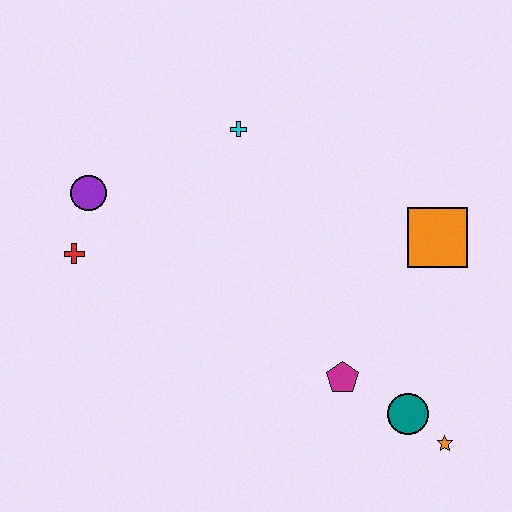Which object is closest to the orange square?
The magenta pentagon is closest to the orange square.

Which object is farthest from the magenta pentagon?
The purple circle is farthest from the magenta pentagon.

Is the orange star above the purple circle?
No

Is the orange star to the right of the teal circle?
Yes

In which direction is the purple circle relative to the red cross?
The purple circle is above the red cross.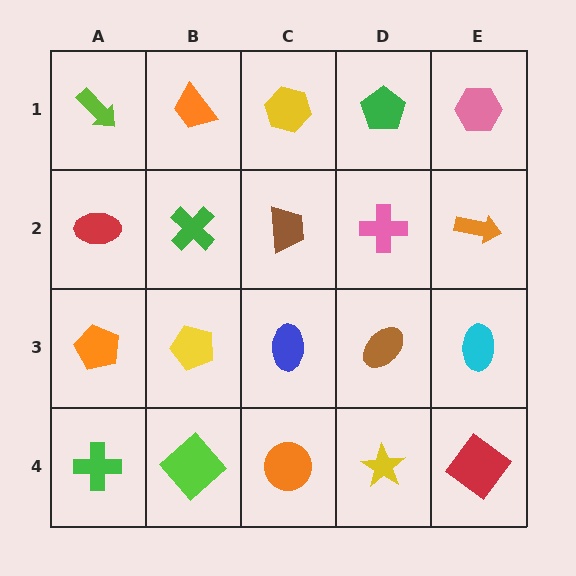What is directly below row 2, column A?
An orange pentagon.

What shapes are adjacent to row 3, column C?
A brown trapezoid (row 2, column C), an orange circle (row 4, column C), a yellow pentagon (row 3, column B), a brown ellipse (row 3, column D).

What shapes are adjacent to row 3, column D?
A pink cross (row 2, column D), a yellow star (row 4, column D), a blue ellipse (row 3, column C), a cyan ellipse (row 3, column E).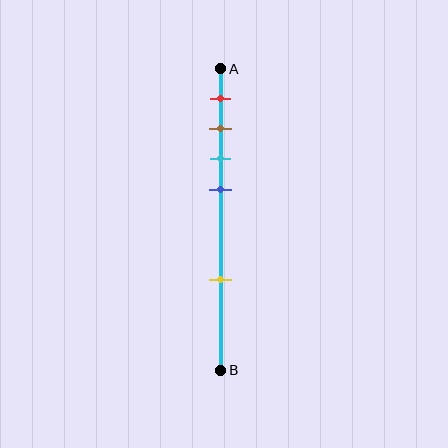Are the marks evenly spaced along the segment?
No, the marks are not evenly spaced.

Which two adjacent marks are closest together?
The brown and cyan marks are the closest adjacent pair.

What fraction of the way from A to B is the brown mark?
The brown mark is approximately 20% (0.2) of the way from A to B.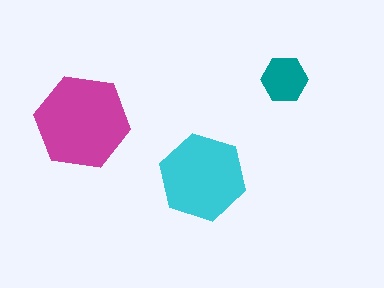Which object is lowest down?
The cyan hexagon is bottommost.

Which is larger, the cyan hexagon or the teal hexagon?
The cyan one.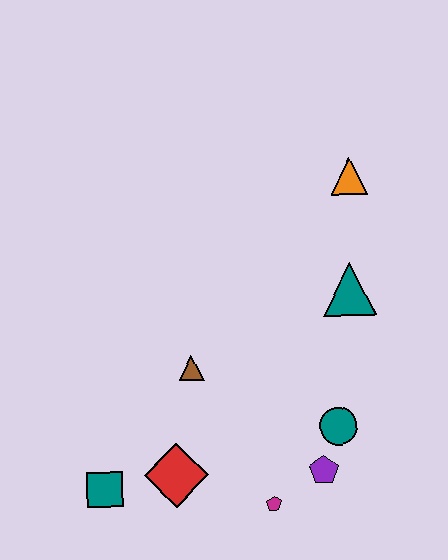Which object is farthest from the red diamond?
The orange triangle is farthest from the red diamond.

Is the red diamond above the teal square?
Yes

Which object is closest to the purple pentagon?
The teal circle is closest to the purple pentagon.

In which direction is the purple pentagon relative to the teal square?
The purple pentagon is to the right of the teal square.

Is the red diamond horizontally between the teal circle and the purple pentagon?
No